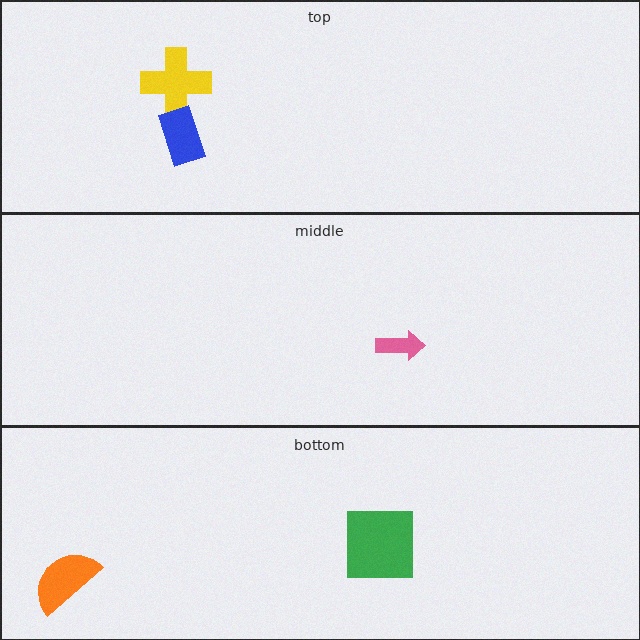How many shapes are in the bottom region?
2.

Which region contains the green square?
The bottom region.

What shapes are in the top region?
The yellow cross, the blue rectangle.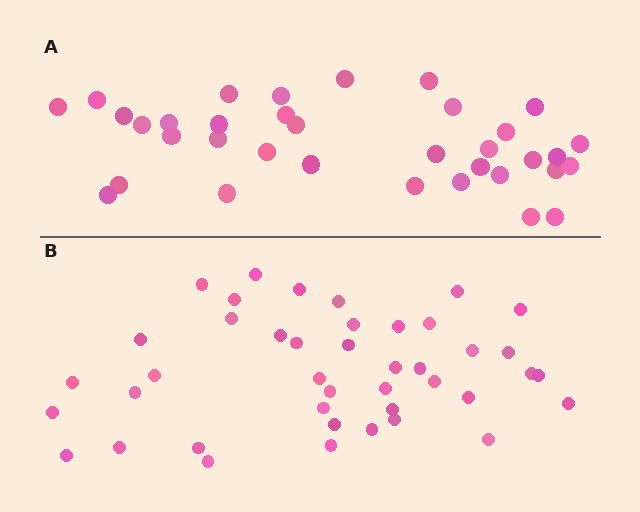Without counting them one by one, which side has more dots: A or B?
Region B (the bottom region) has more dots.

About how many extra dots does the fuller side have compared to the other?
Region B has roughly 8 or so more dots than region A.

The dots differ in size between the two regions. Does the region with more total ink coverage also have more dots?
No. Region A has more total ink coverage because its dots are larger, but region B actually contains more individual dots. Total area can be misleading — the number of items is what matters here.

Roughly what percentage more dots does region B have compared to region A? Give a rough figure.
About 20% more.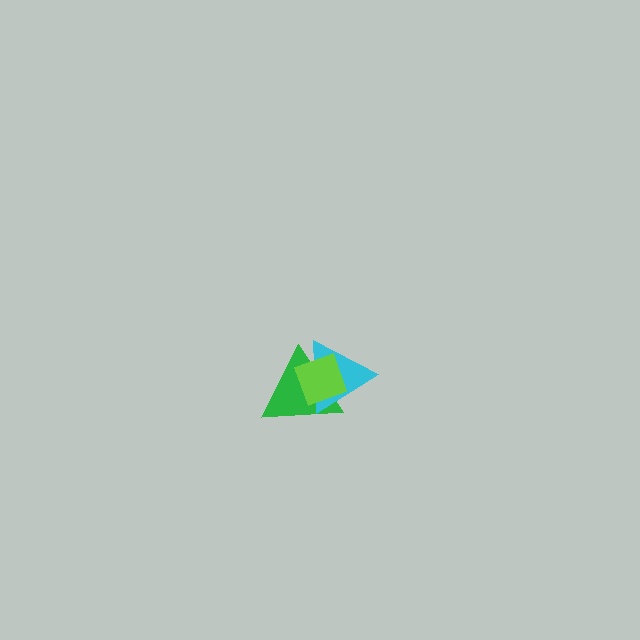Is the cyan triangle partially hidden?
Yes, it is partially covered by another shape.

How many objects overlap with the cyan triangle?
2 objects overlap with the cyan triangle.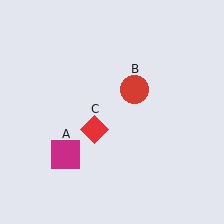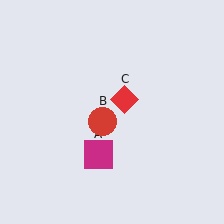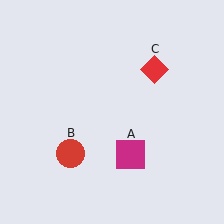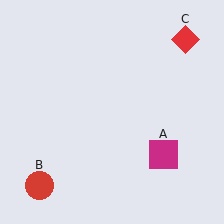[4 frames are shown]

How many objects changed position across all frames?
3 objects changed position: magenta square (object A), red circle (object B), red diamond (object C).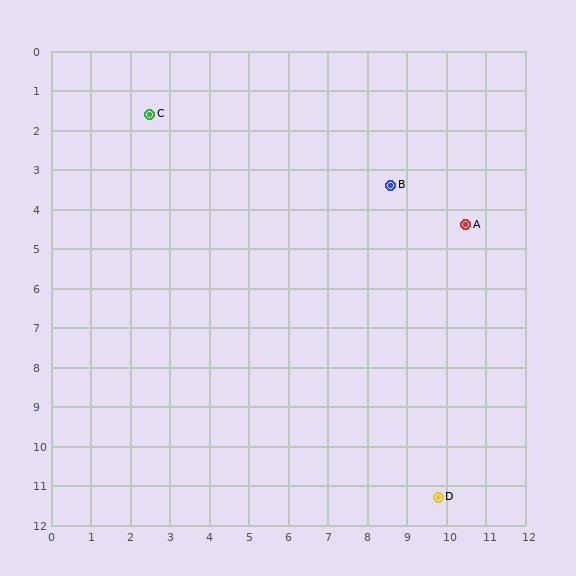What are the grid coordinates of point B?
Point B is at approximately (8.6, 3.4).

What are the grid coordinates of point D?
Point D is at approximately (9.8, 11.3).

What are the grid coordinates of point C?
Point C is at approximately (2.5, 1.6).